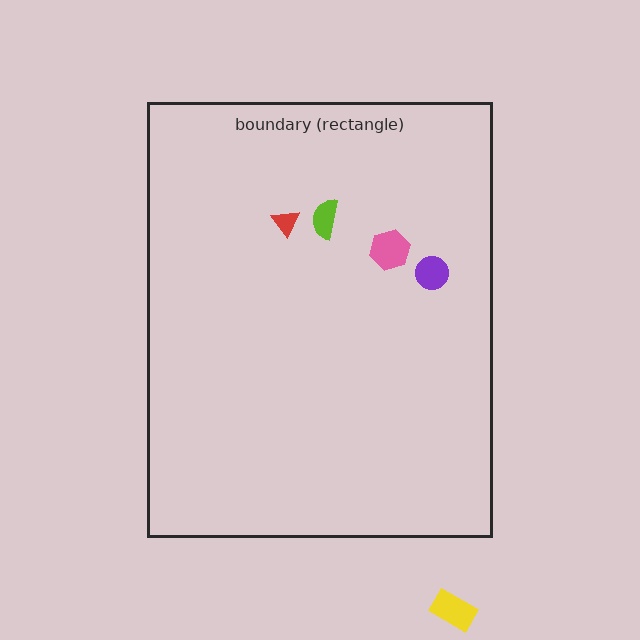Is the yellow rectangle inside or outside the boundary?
Outside.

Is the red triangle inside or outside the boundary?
Inside.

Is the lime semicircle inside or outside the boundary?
Inside.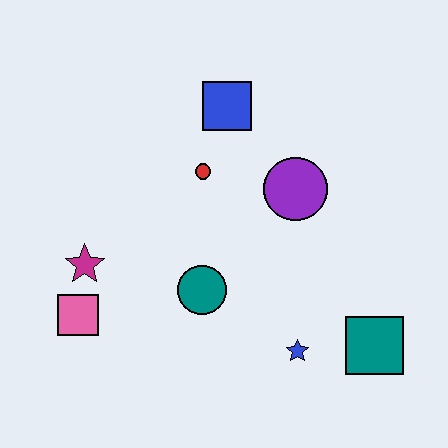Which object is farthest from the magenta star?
The teal square is farthest from the magenta star.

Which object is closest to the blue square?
The red circle is closest to the blue square.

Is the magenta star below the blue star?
No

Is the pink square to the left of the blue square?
Yes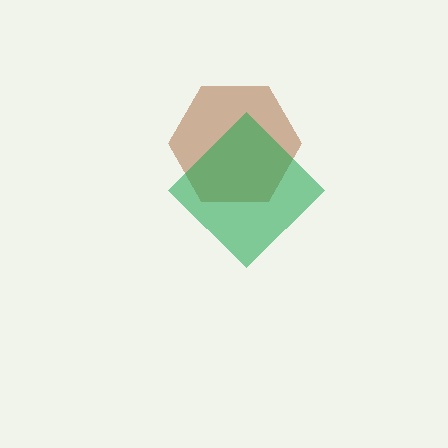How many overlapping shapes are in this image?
There are 2 overlapping shapes in the image.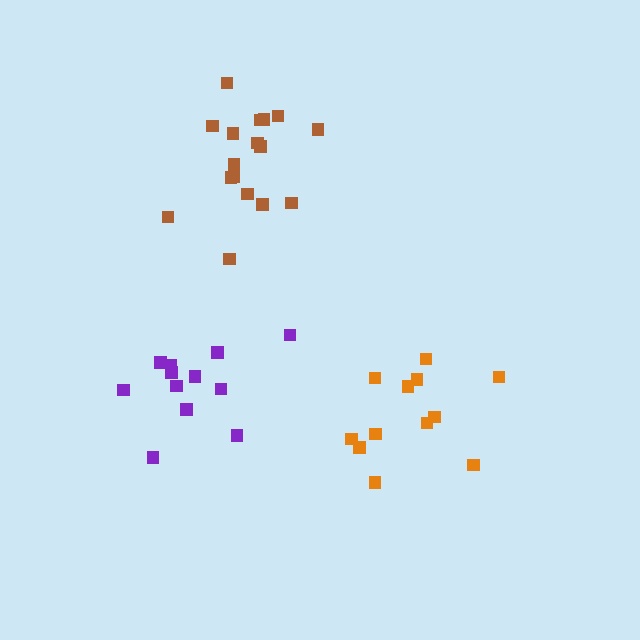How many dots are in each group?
Group 1: 17 dots, Group 2: 12 dots, Group 3: 12 dots (41 total).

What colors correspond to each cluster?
The clusters are colored: brown, purple, orange.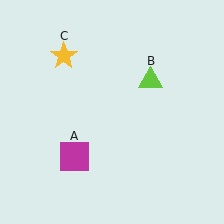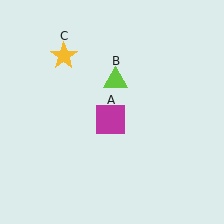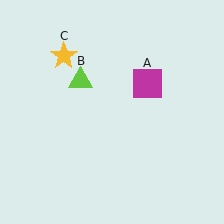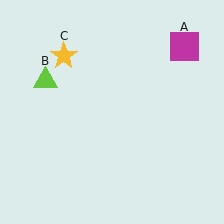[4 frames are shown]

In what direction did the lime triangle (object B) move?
The lime triangle (object B) moved left.